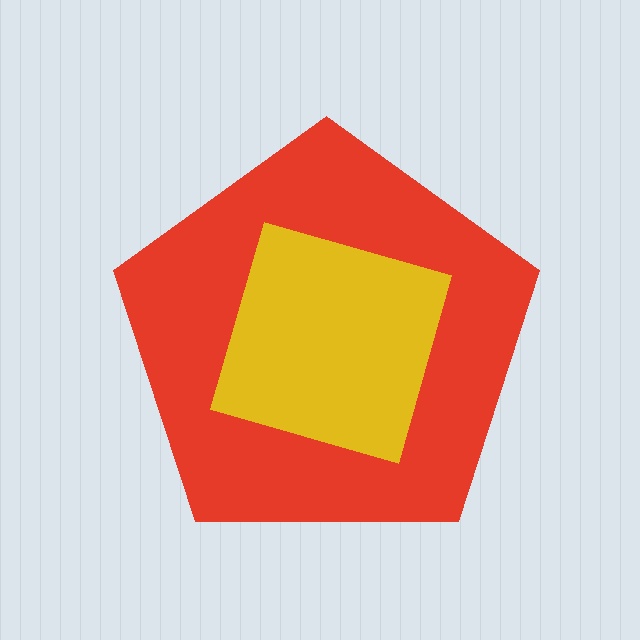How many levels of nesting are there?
2.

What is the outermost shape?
The red pentagon.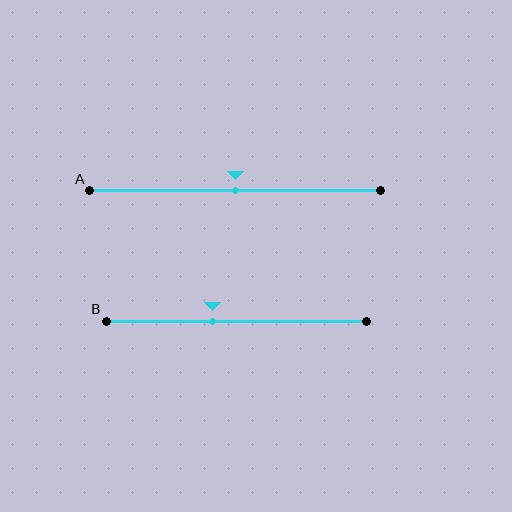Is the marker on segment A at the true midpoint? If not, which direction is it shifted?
Yes, the marker on segment A is at the true midpoint.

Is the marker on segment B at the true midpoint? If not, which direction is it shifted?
No, the marker on segment B is shifted to the left by about 9% of the segment length.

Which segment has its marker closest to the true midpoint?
Segment A has its marker closest to the true midpoint.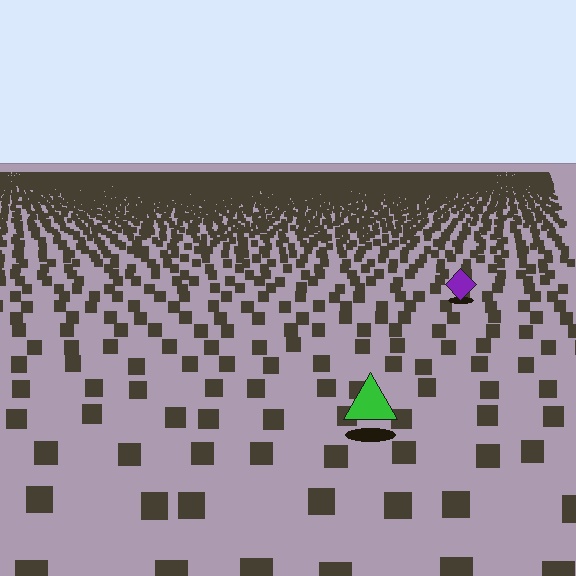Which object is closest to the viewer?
The green triangle is closest. The texture marks near it are larger and more spread out.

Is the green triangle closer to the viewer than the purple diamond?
Yes. The green triangle is closer — you can tell from the texture gradient: the ground texture is coarser near it.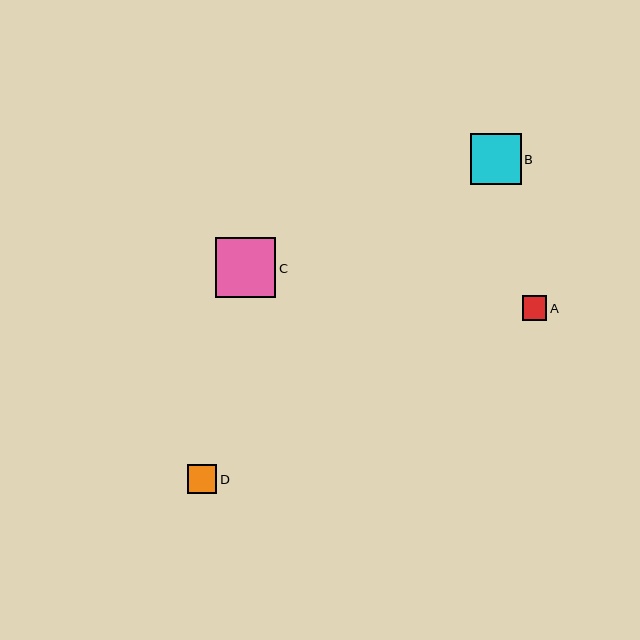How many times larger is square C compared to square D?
Square C is approximately 2.0 times the size of square D.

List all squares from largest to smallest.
From largest to smallest: C, B, D, A.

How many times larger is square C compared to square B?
Square C is approximately 1.2 times the size of square B.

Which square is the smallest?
Square A is the smallest with a size of approximately 24 pixels.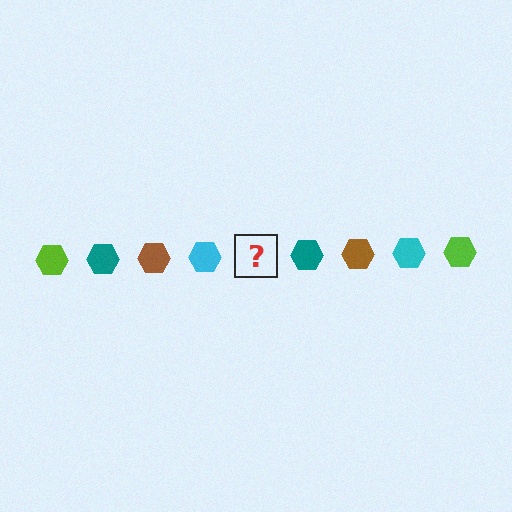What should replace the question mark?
The question mark should be replaced with a lime hexagon.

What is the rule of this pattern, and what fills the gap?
The rule is that the pattern cycles through lime, teal, brown, cyan hexagons. The gap should be filled with a lime hexagon.